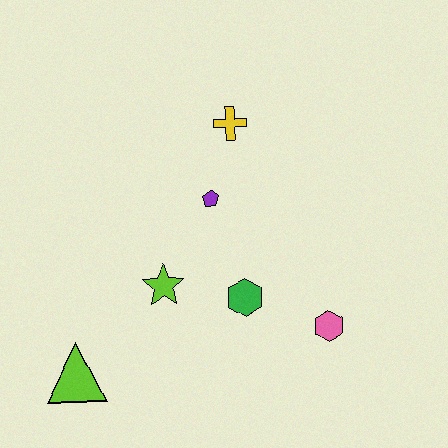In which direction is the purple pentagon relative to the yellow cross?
The purple pentagon is below the yellow cross.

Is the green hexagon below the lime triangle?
No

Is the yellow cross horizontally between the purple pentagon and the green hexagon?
Yes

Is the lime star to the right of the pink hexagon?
No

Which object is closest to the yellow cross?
The purple pentagon is closest to the yellow cross.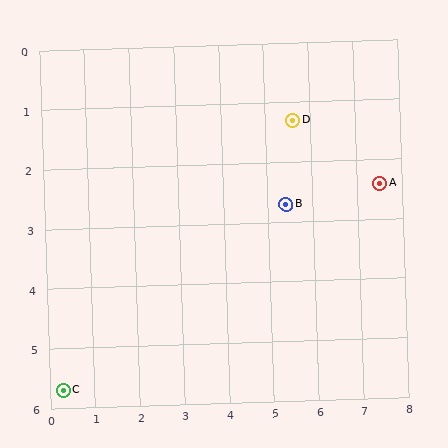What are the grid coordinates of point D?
Point D is at approximately (5.6, 1.3).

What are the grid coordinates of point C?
Point C is at approximately (0.3, 5.7).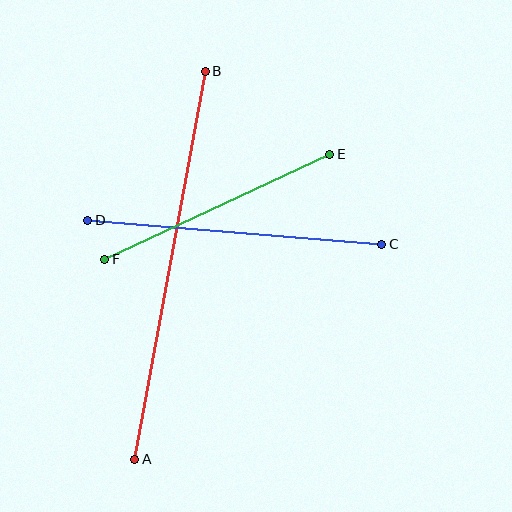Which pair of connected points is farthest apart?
Points A and B are farthest apart.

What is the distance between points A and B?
The distance is approximately 394 pixels.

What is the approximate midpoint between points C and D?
The midpoint is at approximately (235, 232) pixels.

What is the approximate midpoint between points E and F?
The midpoint is at approximately (217, 207) pixels.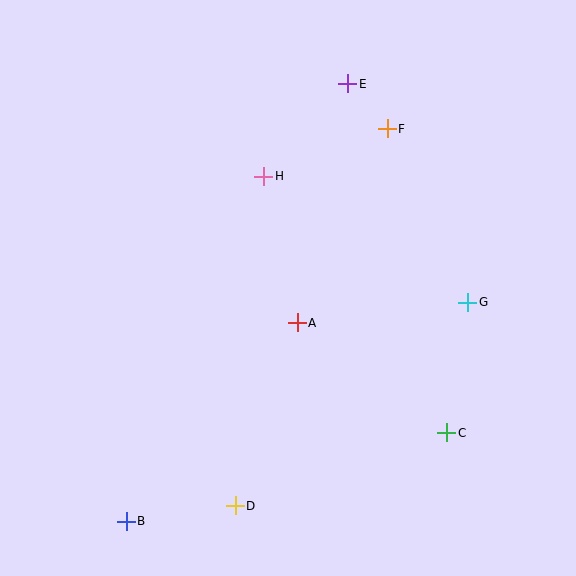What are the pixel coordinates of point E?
Point E is at (348, 84).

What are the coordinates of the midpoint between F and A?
The midpoint between F and A is at (342, 226).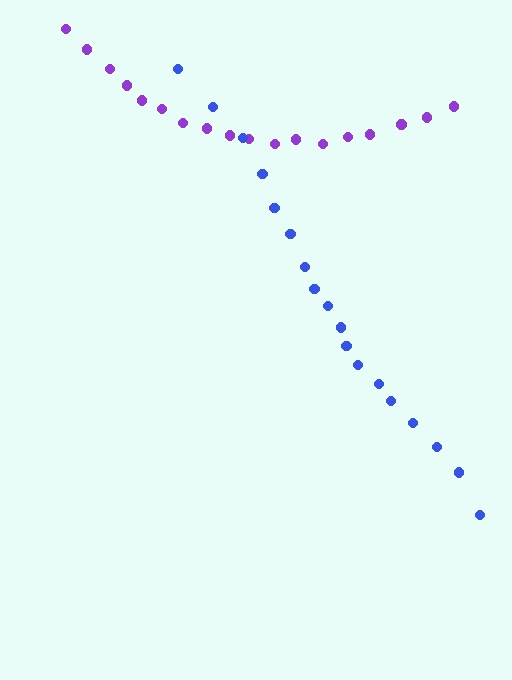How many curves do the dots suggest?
There are 2 distinct paths.